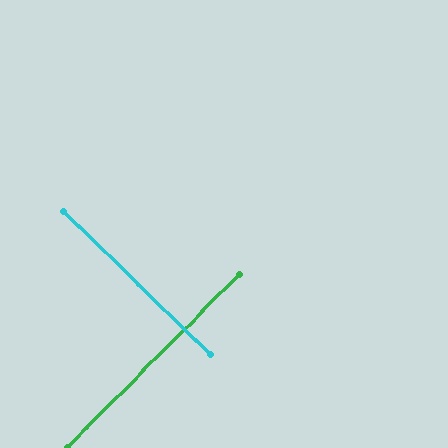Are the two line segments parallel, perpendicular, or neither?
Perpendicular — they meet at approximately 89°.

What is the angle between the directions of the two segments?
Approximately 89 degrees.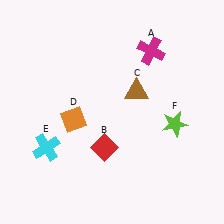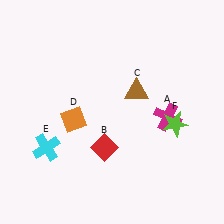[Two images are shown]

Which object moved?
The magenta cross (A) moved down.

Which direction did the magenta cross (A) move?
The magenta cross (A) moved down.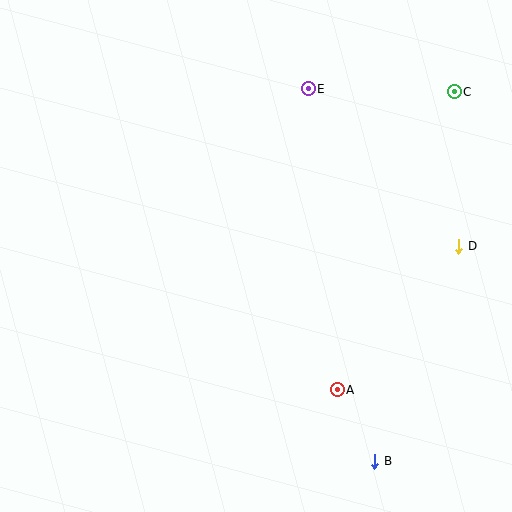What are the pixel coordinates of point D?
Point D is at (459, 246).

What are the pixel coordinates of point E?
Point E is at (308, 89).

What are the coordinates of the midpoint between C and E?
The midpoint between C and E is at (381, 90).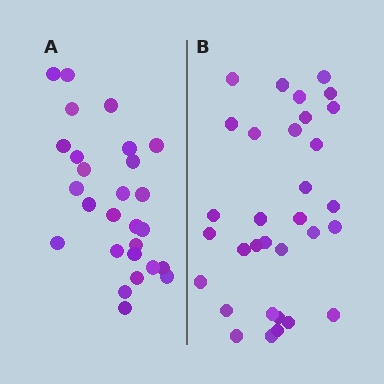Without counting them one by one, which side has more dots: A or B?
Region B (the right region) has more dots.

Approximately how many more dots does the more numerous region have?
Region B has about 5 more dots than region A.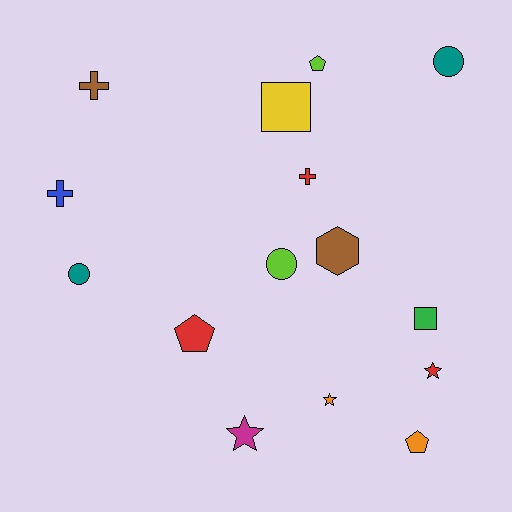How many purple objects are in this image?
There are no purple objects.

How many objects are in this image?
There are 15 objects.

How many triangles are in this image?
There are no triangles.